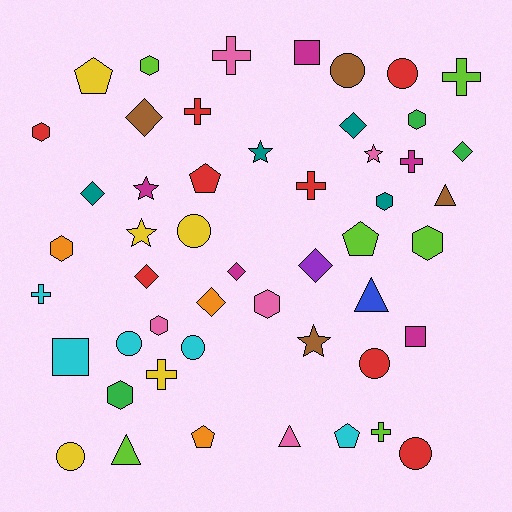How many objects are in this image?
There are 50 objects.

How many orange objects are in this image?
There are 3 orange objects.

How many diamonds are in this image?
There are 8 diamonds.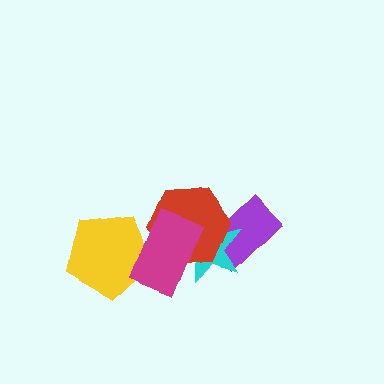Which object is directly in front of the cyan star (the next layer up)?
The red hexagon is directly in front of the cyan star.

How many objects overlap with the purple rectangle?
2 objects overlap with the purple rectangle.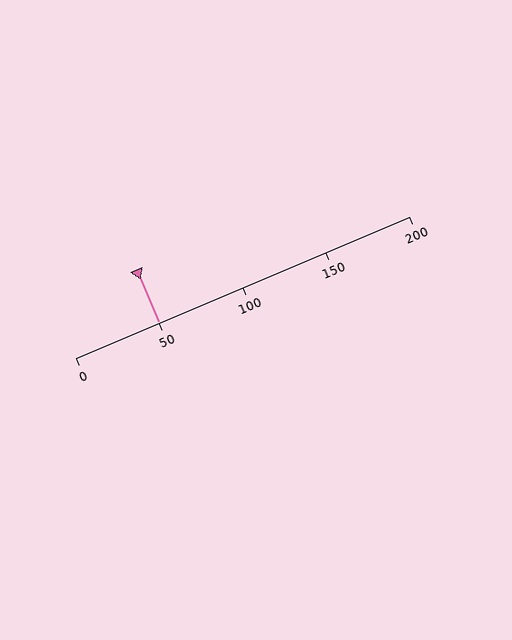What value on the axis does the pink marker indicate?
The marker indicates approximately 50.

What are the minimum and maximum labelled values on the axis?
The axis runs from 0 to 200.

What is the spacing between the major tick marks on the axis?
The major ticks are spaced 50 apart.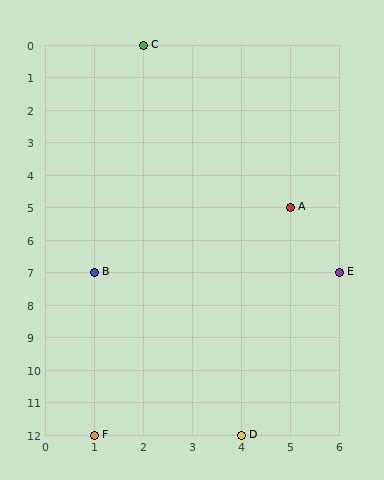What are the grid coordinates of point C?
Point C is at grid coordinates (2, 0).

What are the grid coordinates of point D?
Point D is at grid coordinates (4, 12).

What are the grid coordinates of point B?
Point B is at grid coordinates (1, 7).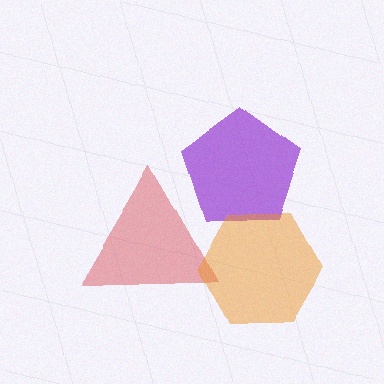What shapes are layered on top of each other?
The layered shapes are: a red triangle, a purple pentagon, an orange hexagon.